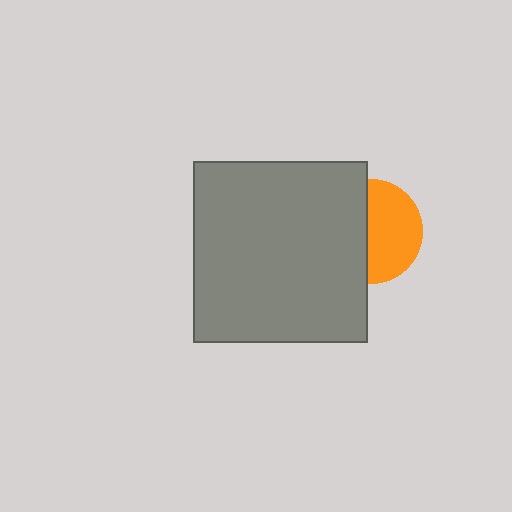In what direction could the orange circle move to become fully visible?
The orange circle could move right. That would shift it out from behind the gray rectangle entirely.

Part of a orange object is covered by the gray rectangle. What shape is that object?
It is a circle.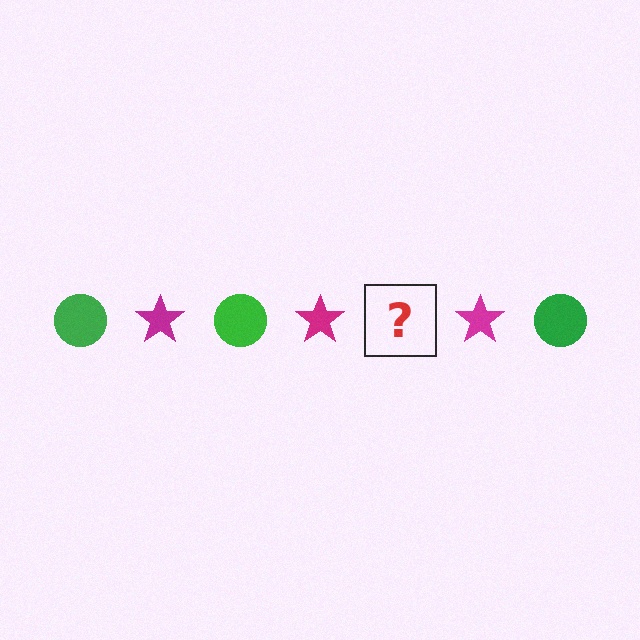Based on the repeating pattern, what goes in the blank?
The blank should be a green circle.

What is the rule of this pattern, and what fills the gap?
The rule is that the pattern alternates between green circle and magenta star. The gap should be filled with a green circle.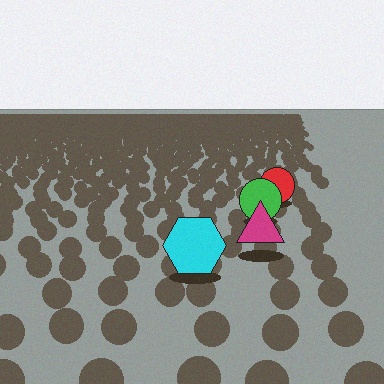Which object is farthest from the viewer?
The red circle is farthest from the viewer. It appears smaller and the ground texture around it is denser.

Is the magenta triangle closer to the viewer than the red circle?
Yes. The magenta triangle is closer — you can tell from the texture gradient: the ground texture is coarser near it.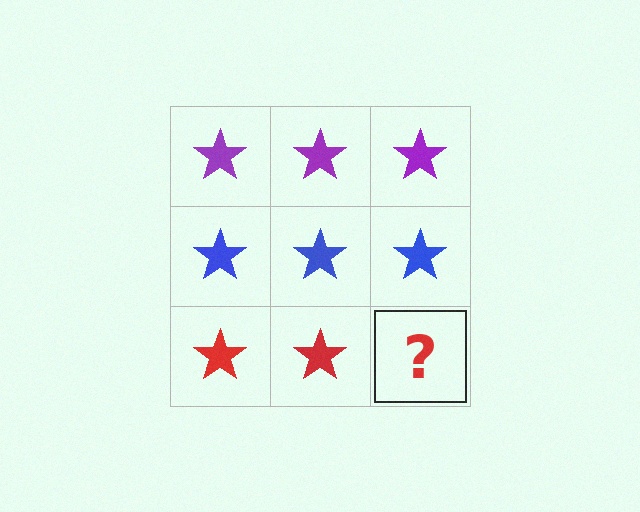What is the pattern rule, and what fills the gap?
The rule is that each row has a consistent color. The gap should be filled with a red star.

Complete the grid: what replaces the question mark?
The question mark should be replaced with a red star.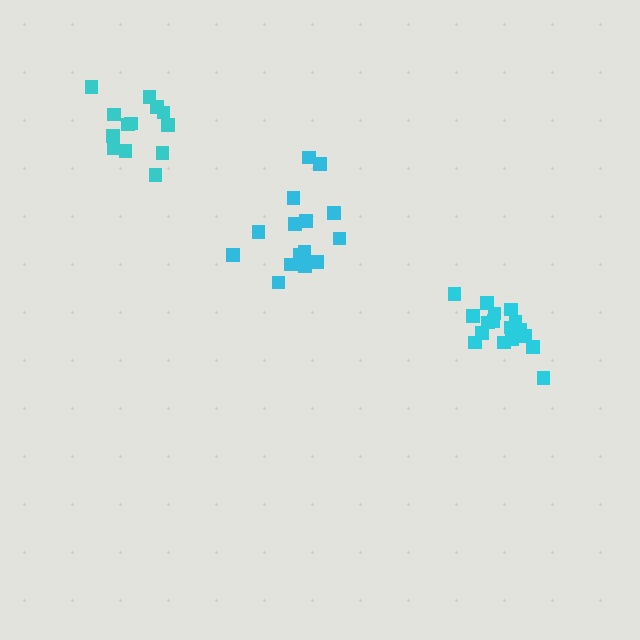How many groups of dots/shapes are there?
There are 3 groups.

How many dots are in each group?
Group 1: 13 dots, Group 2: 16 dots, Group 3: 17 dots (46 total).